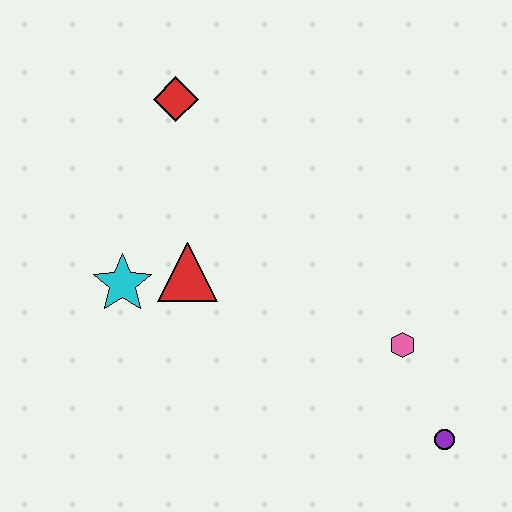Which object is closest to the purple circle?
The pink hexagon is closest to the purple circle.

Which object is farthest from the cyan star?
The purple circle is farthest from the cyan star.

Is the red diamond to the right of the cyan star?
Yes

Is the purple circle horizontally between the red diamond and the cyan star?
No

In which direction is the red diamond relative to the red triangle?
The red diamond is above the red triangle.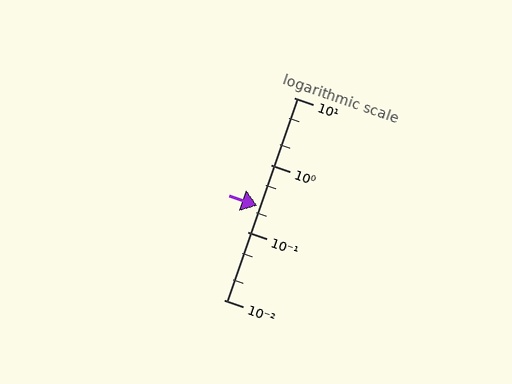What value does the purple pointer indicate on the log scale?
The pointer indicates approximately 0.25.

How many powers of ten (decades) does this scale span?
The scale spans 3 decades, from 0.01 to 10.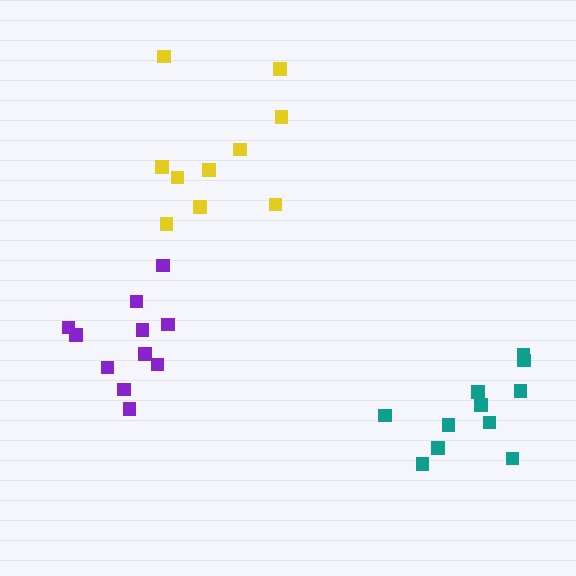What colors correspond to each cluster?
The clusters are colored: purple, yellow, teal.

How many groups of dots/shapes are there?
There are 3 groups.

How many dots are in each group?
Group 1: 11 dots, Group 2: 10 dots, Group 3: 11 dots (32 total).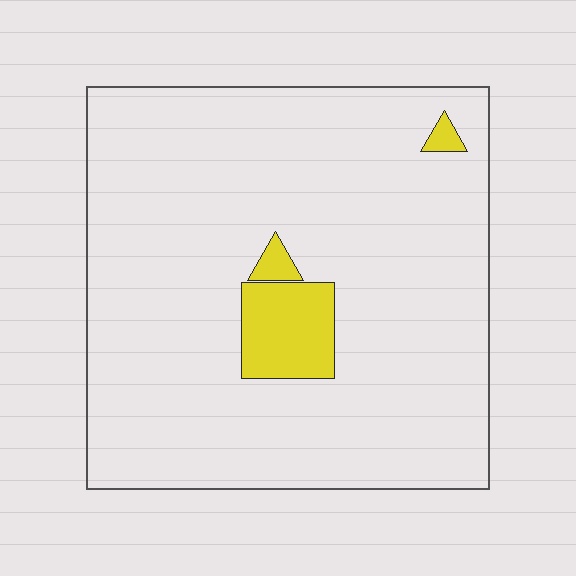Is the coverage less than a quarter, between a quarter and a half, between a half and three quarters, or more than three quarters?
Less than a quarter.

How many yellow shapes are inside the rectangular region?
3.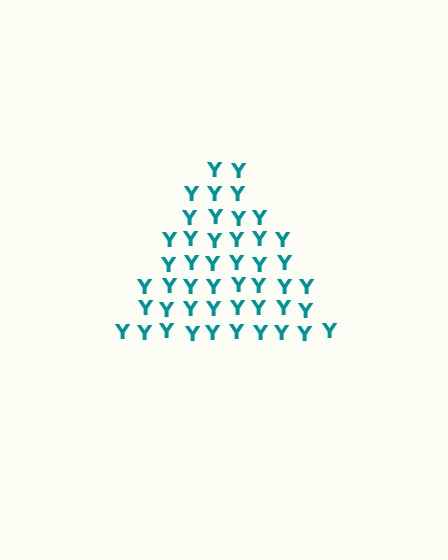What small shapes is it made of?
It is made of small letter Y's.